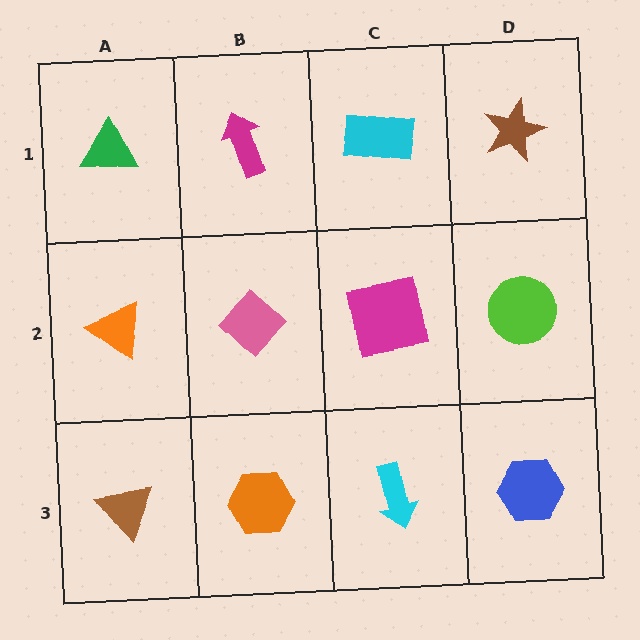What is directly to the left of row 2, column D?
A magenta square.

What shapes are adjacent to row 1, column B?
A pink diamond (row 2, column B), a green triangle (row 1, column A), a cyan rectangle (row 1, column C).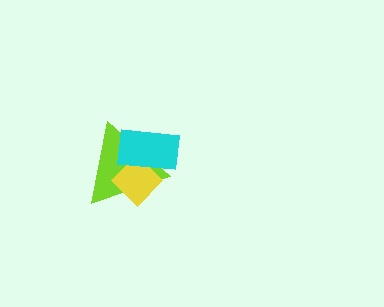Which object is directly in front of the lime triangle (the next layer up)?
The yellow diamond is directly in front of the lime triangle.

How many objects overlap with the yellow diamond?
2 objects overlap with the yellow diamond.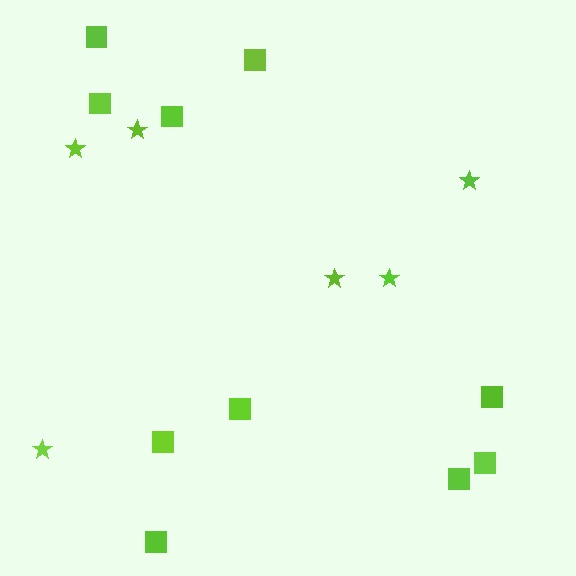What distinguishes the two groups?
There are 2 groups: one group of squares (10) and one group of stars (6).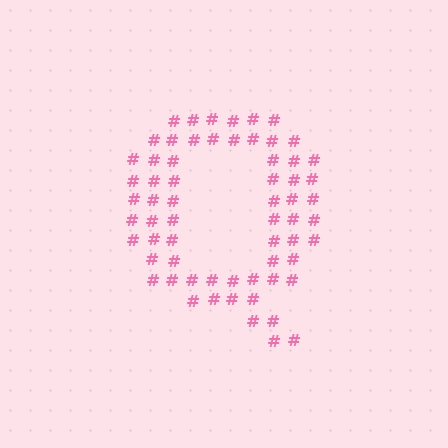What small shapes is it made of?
It is made of small hash symbols.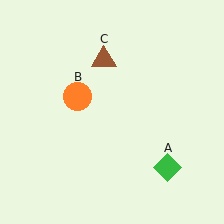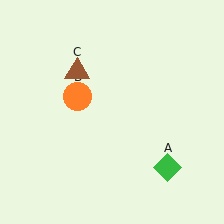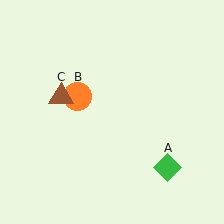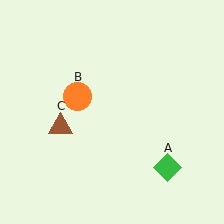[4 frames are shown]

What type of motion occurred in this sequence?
The brown triangle (object C) rotated counterclockwise around the center of the scene.